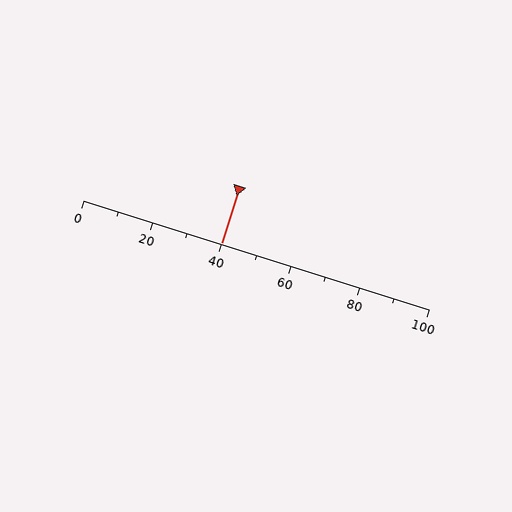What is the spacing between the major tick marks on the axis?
The major ticks are spaced 20 apart.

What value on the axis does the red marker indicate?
The marker indicates approximately 40.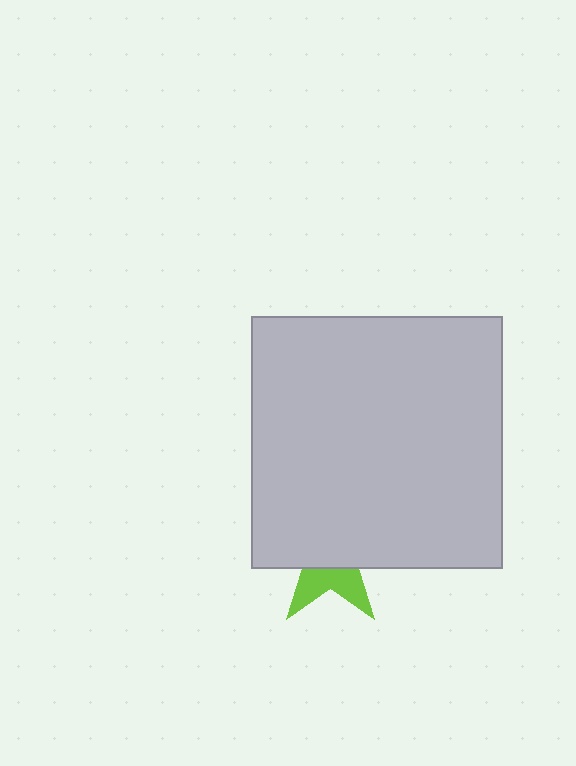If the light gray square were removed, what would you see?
You would see the complete lime star.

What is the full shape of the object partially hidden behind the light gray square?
The partially hidden object is a lime star.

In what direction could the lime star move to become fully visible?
The lime star could move down. That would shift it out from behind the light gray square entirely.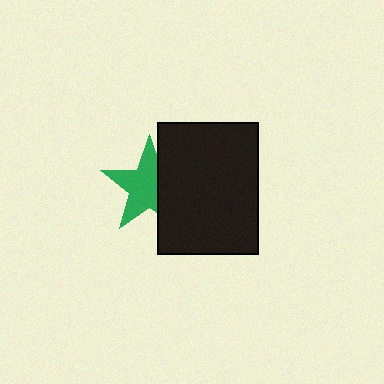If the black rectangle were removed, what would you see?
You would see the complete green star.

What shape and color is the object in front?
The object in front is a black rectangle.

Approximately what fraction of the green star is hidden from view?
Roughly 34% of the green star is hidden behind the black rectangle.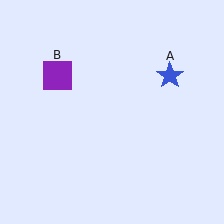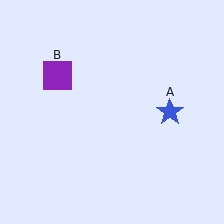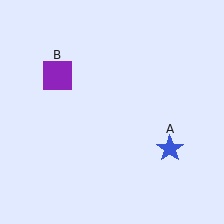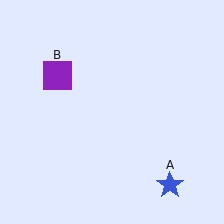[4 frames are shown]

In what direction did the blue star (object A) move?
The blue star (object A) moved down.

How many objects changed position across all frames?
1 object changed position: blue star (object A).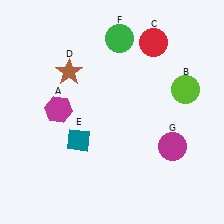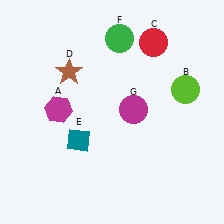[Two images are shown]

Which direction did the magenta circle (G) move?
The magenta circle (G) moved left.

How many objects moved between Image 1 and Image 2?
1 object moved between the two images.